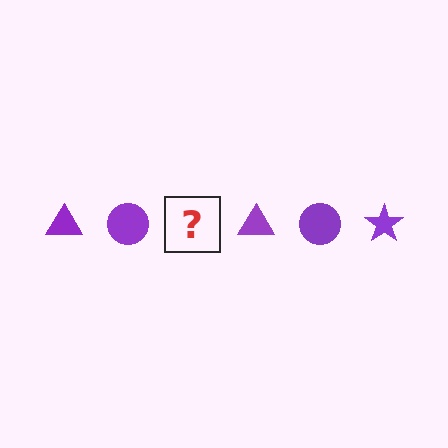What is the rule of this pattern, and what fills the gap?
The rule is that the pattern cycles through triangle, circle, star shapes in purple. The gap should be filled with a purple star.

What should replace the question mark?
The question mark should be replaced with a purple star.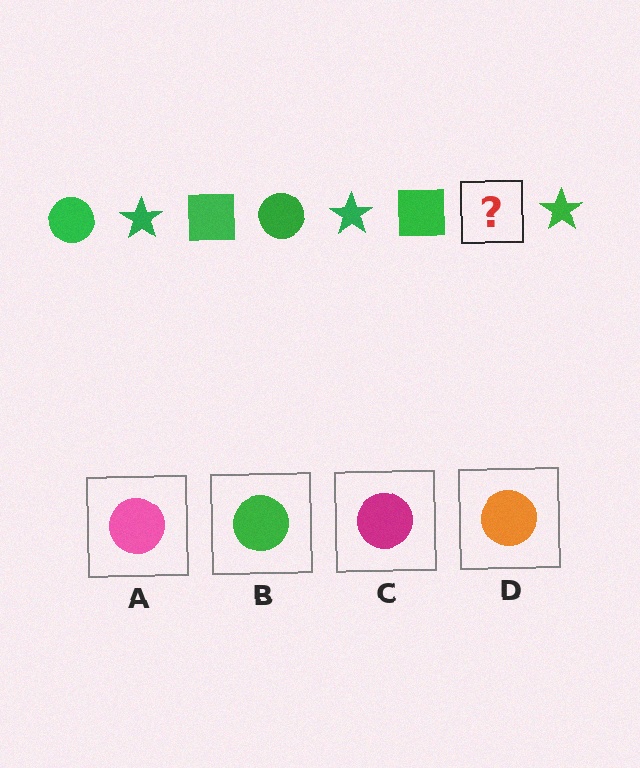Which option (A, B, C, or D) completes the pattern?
B.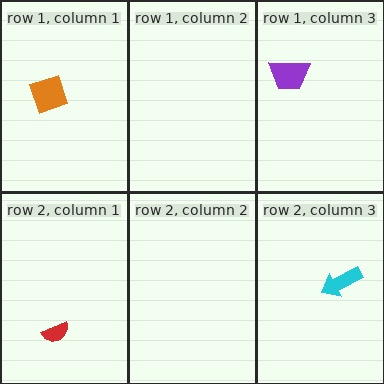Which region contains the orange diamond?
The row 1, column 1 region.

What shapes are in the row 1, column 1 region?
The orange diamond.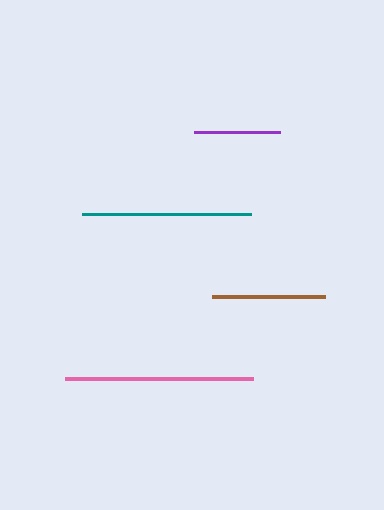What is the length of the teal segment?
The teal segment is approximately 169 pixels long.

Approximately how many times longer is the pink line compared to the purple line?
The pink line is approximately 2.2 times the length of the purple line.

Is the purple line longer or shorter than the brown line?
The brown line is longer than the purple line.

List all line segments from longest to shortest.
From longest to shortest: pink, teal, brown, purple.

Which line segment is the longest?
The pink line is the longest at approximately 189 pixels.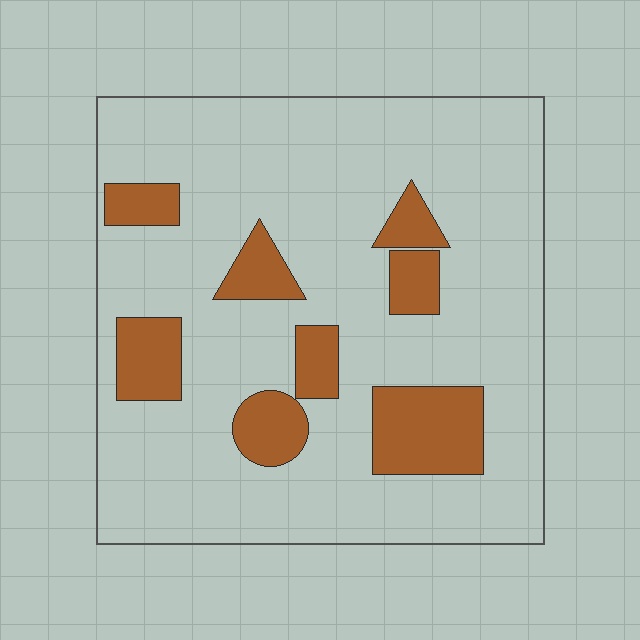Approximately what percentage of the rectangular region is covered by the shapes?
Approximately 20%.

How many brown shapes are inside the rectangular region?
8.